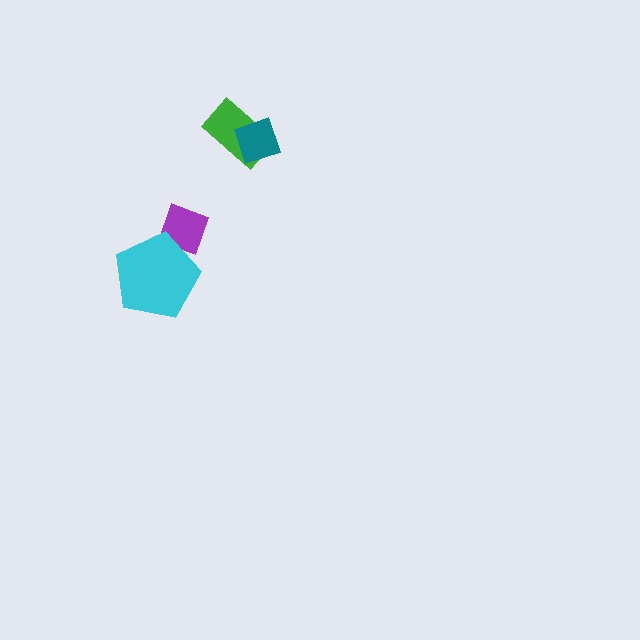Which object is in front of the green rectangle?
The teal diamond is in front of the green rectangle.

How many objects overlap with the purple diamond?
1 object overlaps with the purple diamond.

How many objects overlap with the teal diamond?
1 object overlaps with the teal diamond.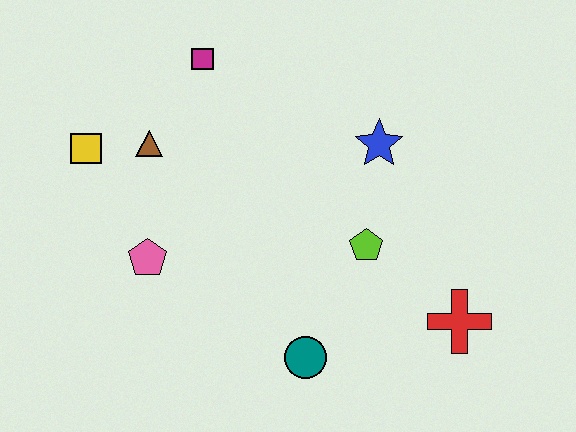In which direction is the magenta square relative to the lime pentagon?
The magenta square is above the lime pentagon.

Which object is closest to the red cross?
The lime pentagon is closest to the red cross.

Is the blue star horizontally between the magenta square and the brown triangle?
No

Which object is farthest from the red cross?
The yellow square is farthest from the red cross.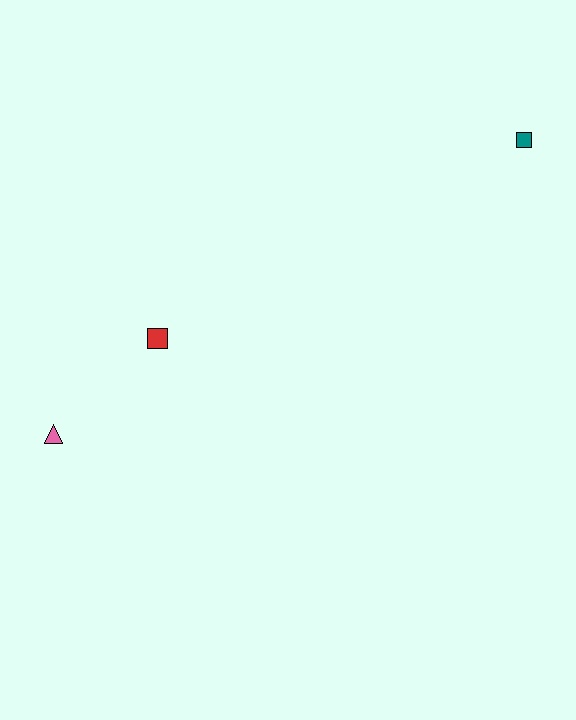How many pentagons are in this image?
There are no pentagons.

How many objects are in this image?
There are 3 objects.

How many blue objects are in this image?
There are no blue objects.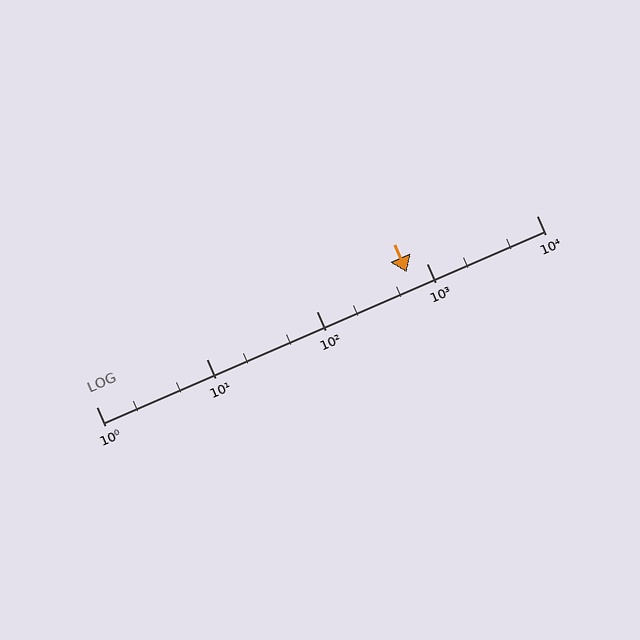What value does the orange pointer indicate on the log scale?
The pointer indicates approximately 660.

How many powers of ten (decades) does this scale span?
The scale spans 4 decades, from 1 to 10000.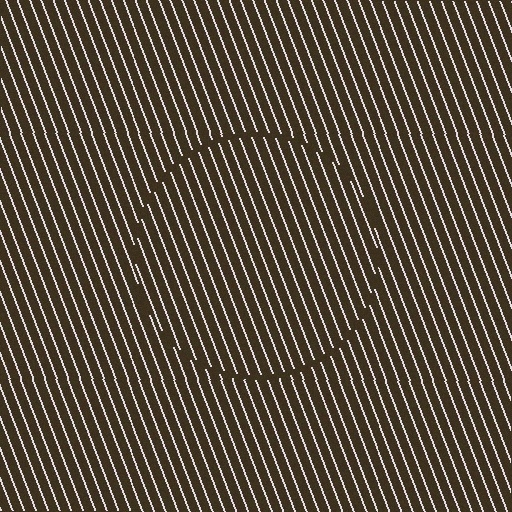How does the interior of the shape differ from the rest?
The interior of the shape contains the same grating, shifted by half a period — the contour is defined by the phase discontinuity where line-ends from the inner and outer gratings abut.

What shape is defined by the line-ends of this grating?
An illusory circle. The interior of the shape contains the same grating, shifted by half a period — the contour is defined by the phase discontinuity where line-ends from the inner and outer gratings abut.